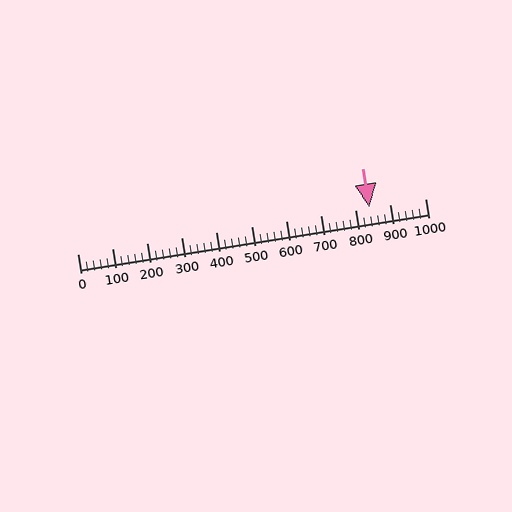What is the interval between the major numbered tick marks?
The major tick marks are spaced 100 units apart.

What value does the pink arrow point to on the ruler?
The pink arrow points to approximately 840.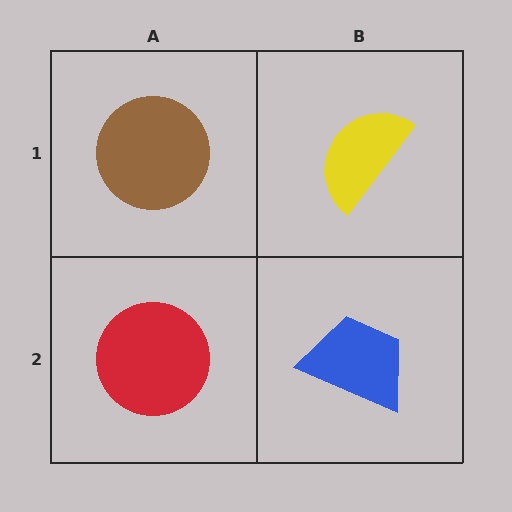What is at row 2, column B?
A blue trapezoid.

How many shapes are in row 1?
2 shapes.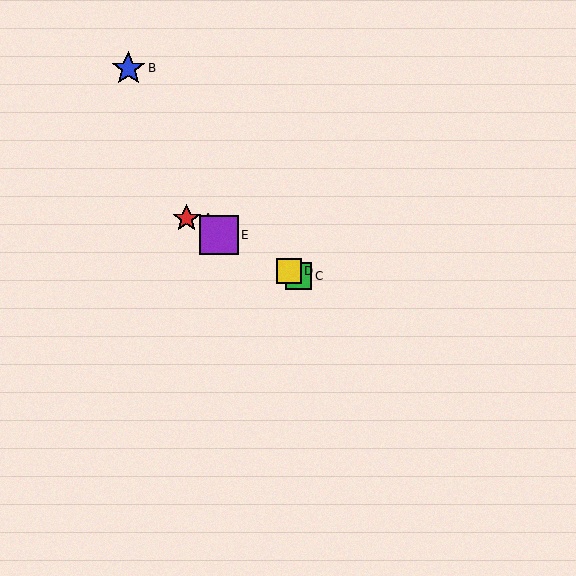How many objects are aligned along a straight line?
4 objects (A, C, D, E) are aligned along a straight line.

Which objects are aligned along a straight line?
Objects A, C, D, E are aligned along a straight line.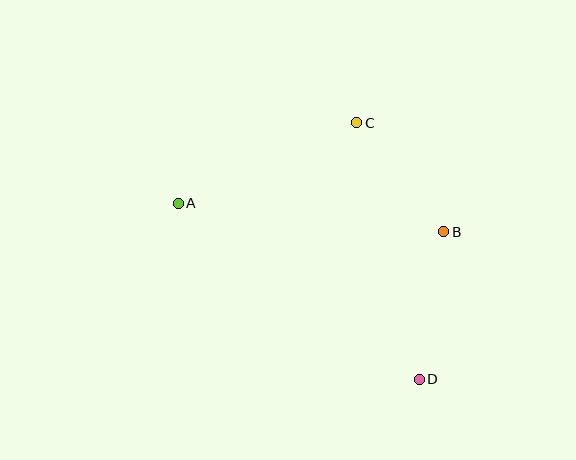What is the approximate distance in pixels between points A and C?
The distance between A and C is approximately 196 pixels.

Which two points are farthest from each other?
Points A and D are farthest from each other.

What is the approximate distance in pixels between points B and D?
The distance between B and D is approximately 150 pixels.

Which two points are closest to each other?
Points B and C are closest to each other.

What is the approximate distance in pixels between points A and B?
The distance between A and B is approximately 267 pixels.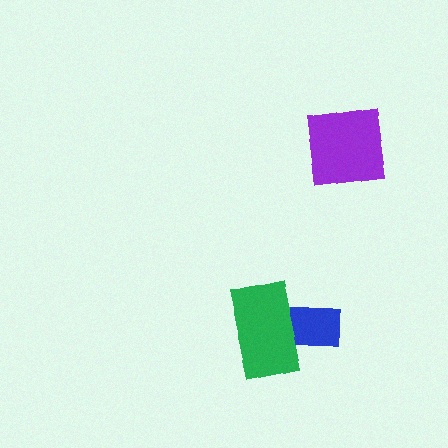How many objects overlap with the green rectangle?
1 object overlaps with the green rectangle.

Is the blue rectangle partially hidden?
Yes, it is partially covered by another shape.